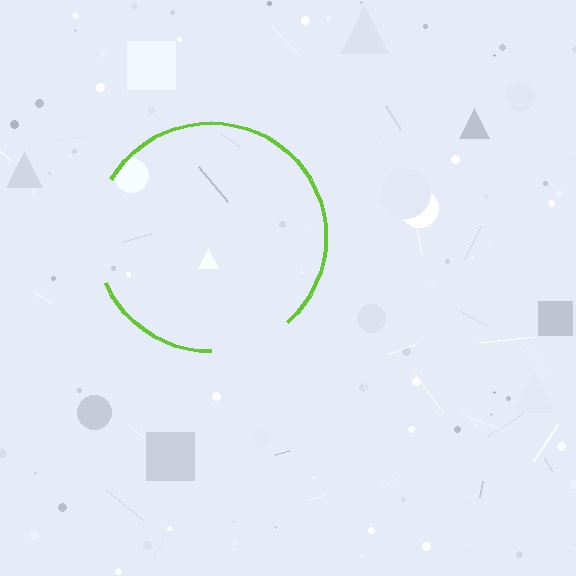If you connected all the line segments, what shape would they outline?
They would outline a circle.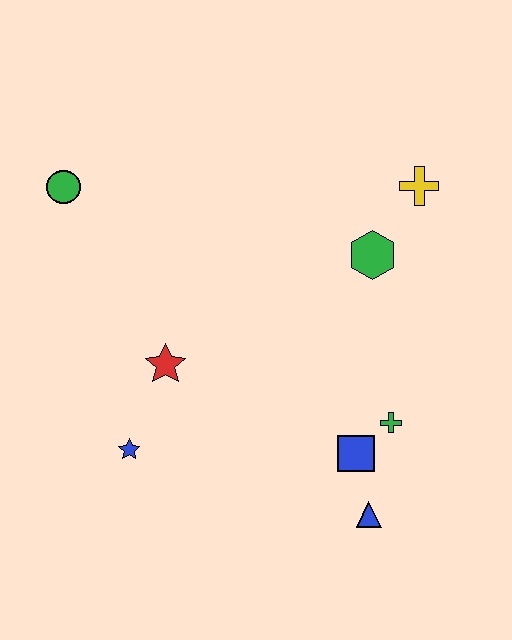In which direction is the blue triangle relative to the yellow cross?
The blue triangle is below the yellow cross.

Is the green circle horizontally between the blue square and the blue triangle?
No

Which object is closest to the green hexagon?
The yellow cross is closest to the green hexagon.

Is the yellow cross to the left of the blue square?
No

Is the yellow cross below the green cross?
No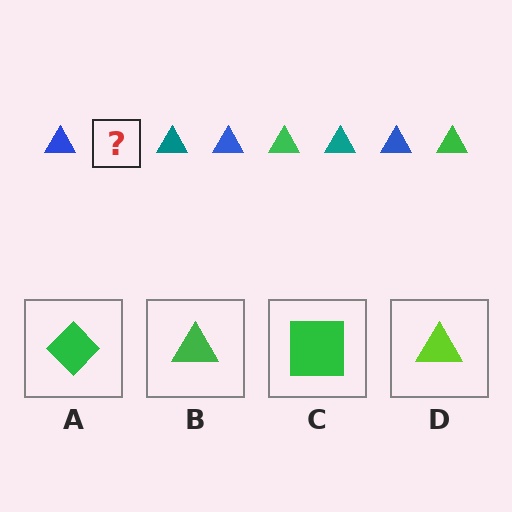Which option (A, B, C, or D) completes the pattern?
B.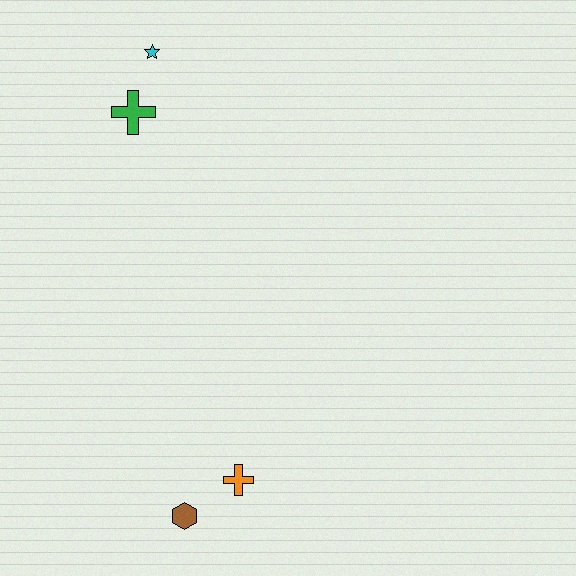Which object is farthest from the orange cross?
The cyan star is farthest from the orange cross.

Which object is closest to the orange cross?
The brown hexagon is closest to the orange cross.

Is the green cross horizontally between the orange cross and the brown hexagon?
No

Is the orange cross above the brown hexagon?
Yes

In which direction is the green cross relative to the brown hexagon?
The green cross is above the brown hexagon.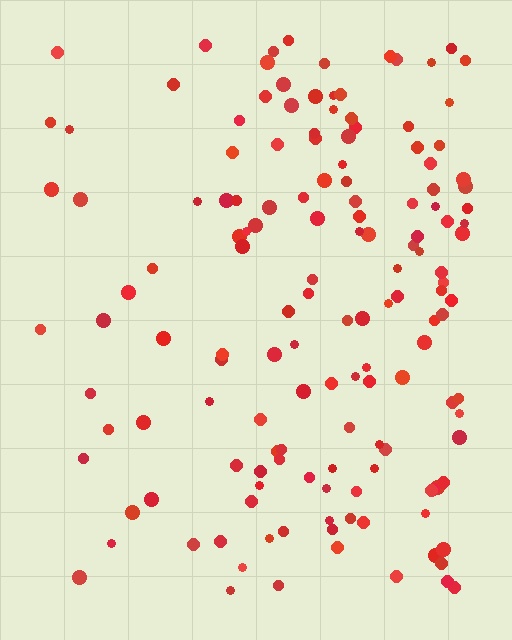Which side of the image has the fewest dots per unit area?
The left.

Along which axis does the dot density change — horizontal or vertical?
Horizontal.